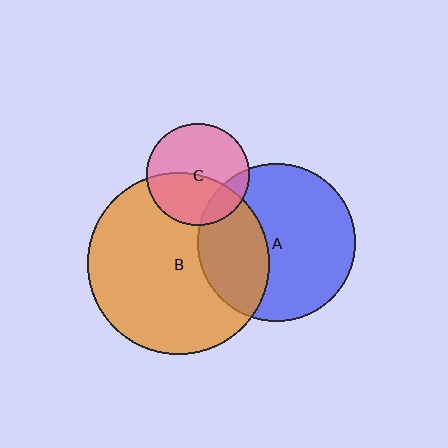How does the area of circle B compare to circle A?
Approximately 1.3 times.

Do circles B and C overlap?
Yes.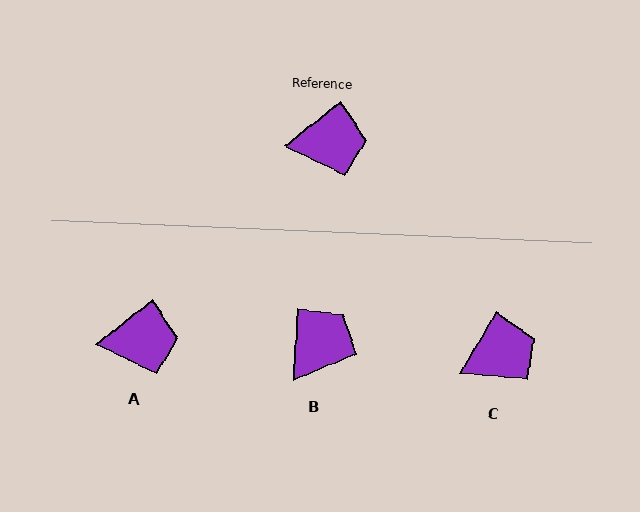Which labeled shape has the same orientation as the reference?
A.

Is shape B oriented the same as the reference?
No, it is off by about 49 degrees.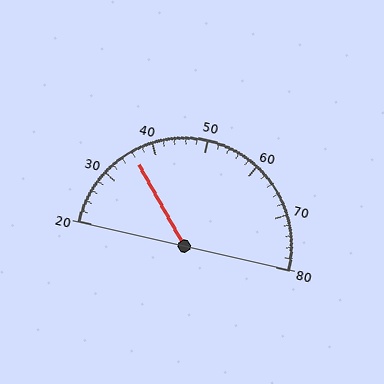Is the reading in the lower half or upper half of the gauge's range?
The reading is in the lower half of the range (20 to 80).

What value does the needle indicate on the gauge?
The needle indicates approximately 36.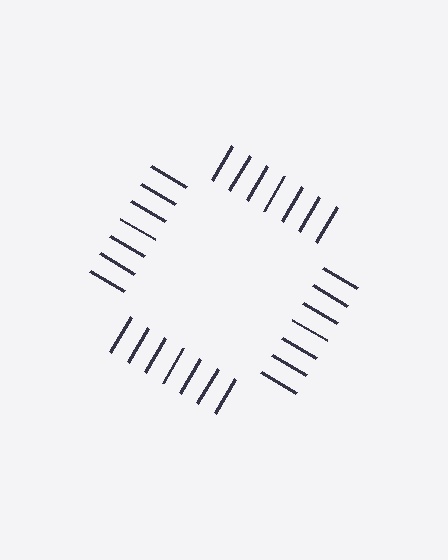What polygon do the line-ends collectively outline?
An illusory square — the line segments terminate on its edges but no continuous stroke is drawn.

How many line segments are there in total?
28 — 7 along each of the 4 edges.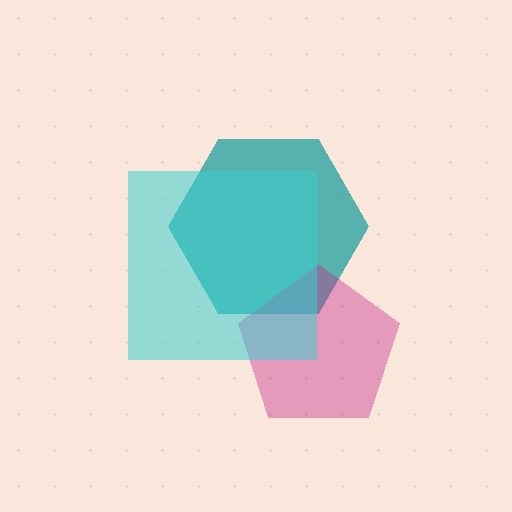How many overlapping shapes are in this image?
There are 3 overlapping shapes in the image.